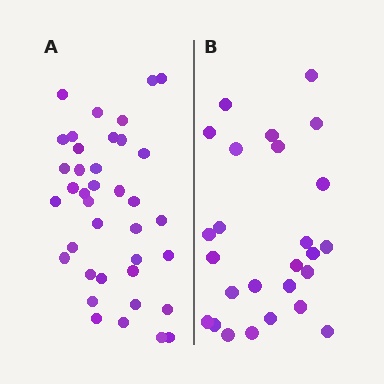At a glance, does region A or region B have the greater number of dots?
Region A (the left region) has more dots.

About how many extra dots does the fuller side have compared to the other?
Region A has roughly 12 or so more dots than region B.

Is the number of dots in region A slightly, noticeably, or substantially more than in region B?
Region A has substantially more. The ratio is roughly 1.5 to 1.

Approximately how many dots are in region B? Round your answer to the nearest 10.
About 30 dots. (The exact count is 26, which rounds to 30.)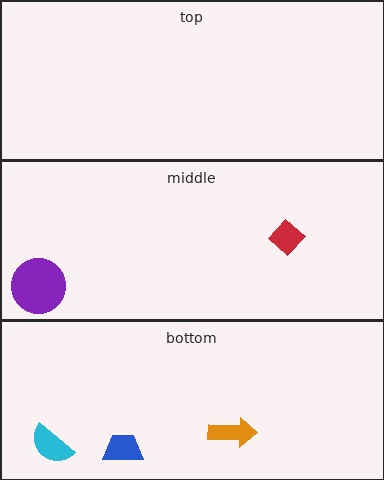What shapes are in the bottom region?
The cyan semicircle, the orange arrow, the blue trapezoid.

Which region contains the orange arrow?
The bottom region.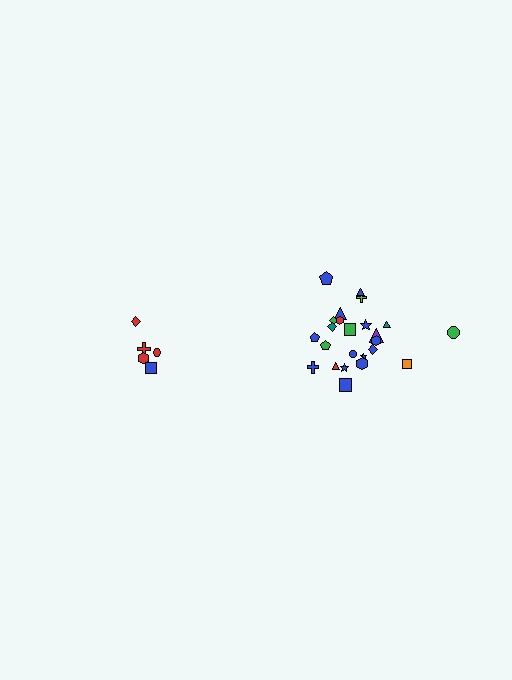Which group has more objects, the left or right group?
The right group.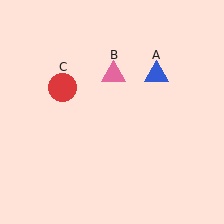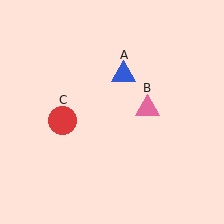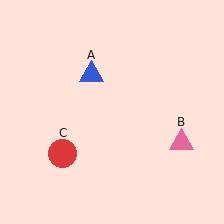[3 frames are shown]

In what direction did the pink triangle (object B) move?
The pink triangle (object B) moved down and to the right.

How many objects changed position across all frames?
3 objects changed position: blue triangle (object A), pink triangle (object B), red circle (object C).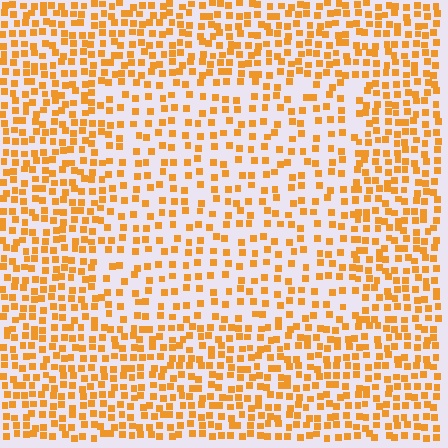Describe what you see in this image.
The image contains small orange elements arranged at two different densities. A rectangle-shaped region is visible where the elements are less densely packed than the surrounding area.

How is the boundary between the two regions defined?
The boundary is defined by a change in element density (approximately 1.7x ratio). All elements are the same color, size, and shape.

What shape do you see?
I see a rectangle.